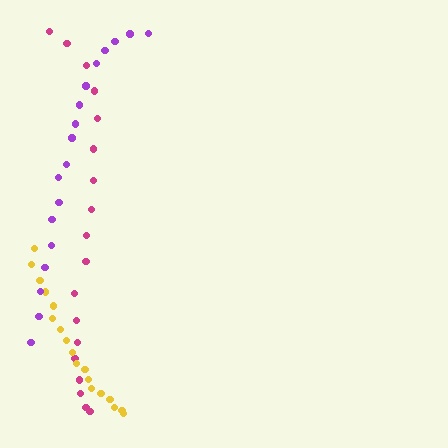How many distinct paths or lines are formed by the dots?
There are 3 distinct paths.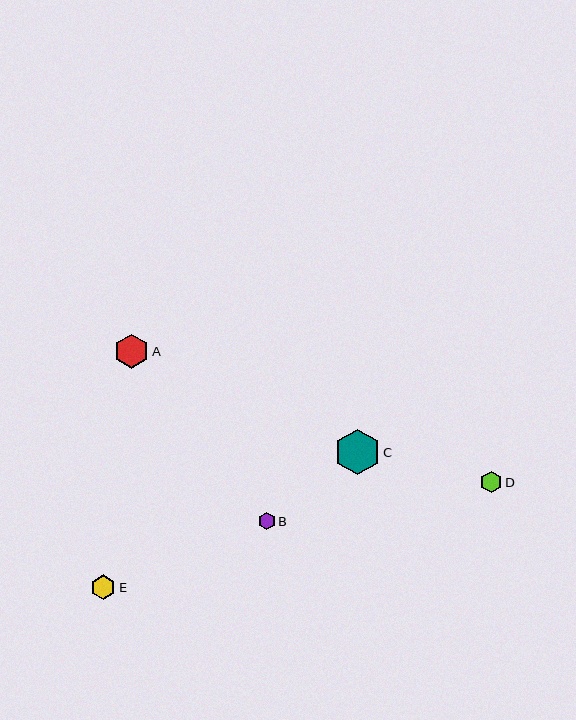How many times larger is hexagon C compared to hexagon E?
Hexagon C is approximately 1.9 times the size of hexagon E.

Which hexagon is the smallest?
Hexagon B is the smallest with a size of approximately 17 pixels.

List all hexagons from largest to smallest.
From largest to smallest: C, A, E, D, B.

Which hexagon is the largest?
Hexagon C is the largest with a size of approximately 46 pixels.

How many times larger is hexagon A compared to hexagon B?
Hexagon A is approximately 2.0 times the size of hexagon B.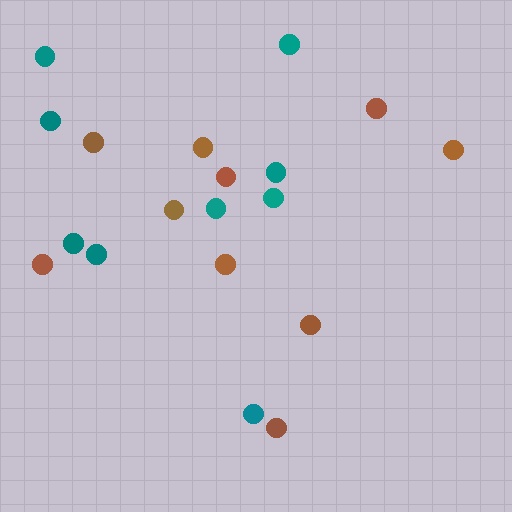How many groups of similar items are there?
There are 2 groups: one group of teal circles (9) and one group of brown circles (10).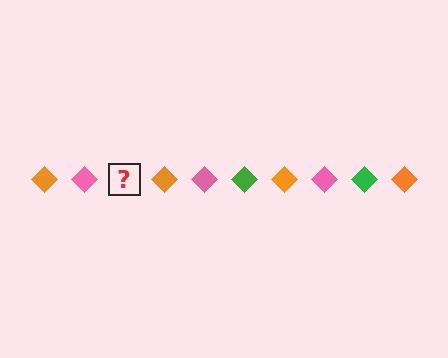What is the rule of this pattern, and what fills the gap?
The rule is that the pattern cycles through orange, pink, green diamonds. The gap should be filled with a green diamond.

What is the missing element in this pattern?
The missing element is a green diamond.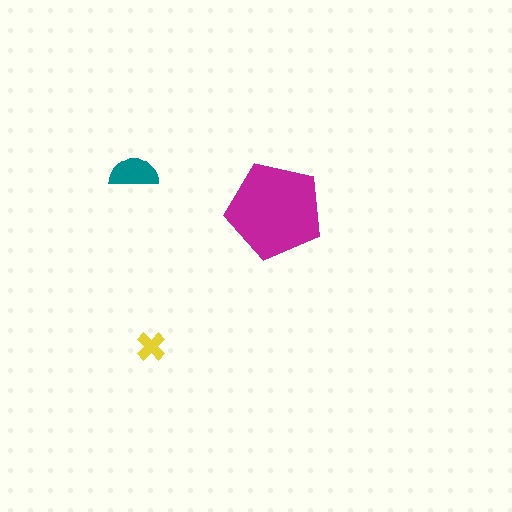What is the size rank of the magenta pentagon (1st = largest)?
1st.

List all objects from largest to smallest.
The magenta pentagon, the teal semicircle, the yellow cross.